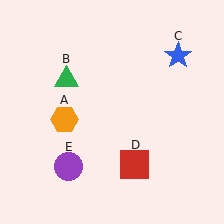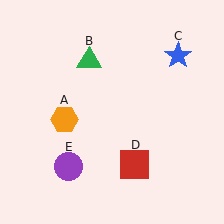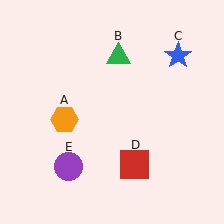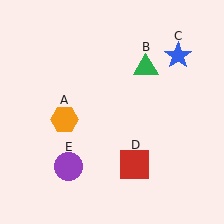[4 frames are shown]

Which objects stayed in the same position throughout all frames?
Orange hexagon (object A) and blue star (object C) and red square (object D) and purple circle (object E) remained stationary.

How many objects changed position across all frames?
1 object changed position: green triangle (object B).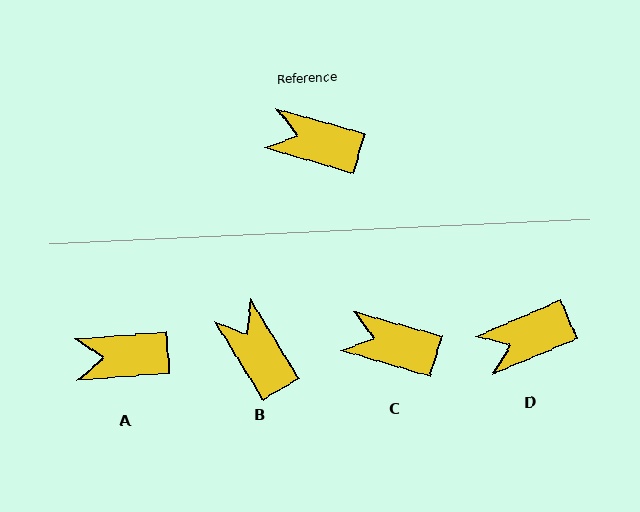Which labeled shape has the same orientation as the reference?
C.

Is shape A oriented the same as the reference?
No, it is off by about 20 degrees.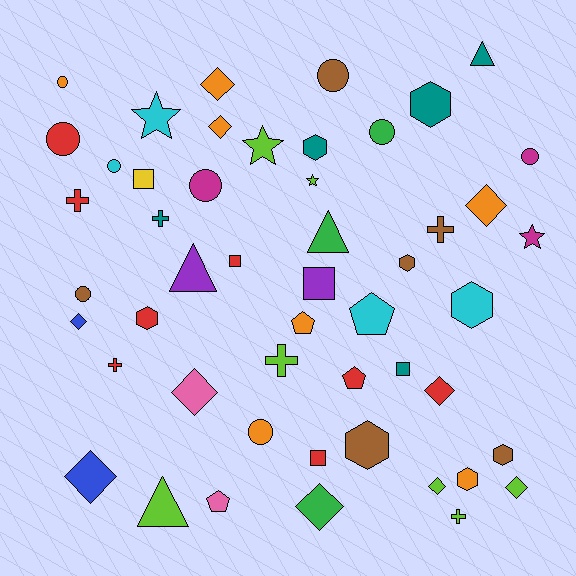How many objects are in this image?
There are 50 objects.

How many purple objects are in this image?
There are 2 purple objects.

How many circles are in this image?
There are 9 circles.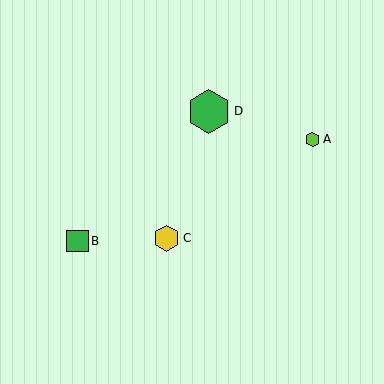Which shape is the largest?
The green hexagon (labeled D) is the largest.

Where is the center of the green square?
The center of the green square is at (77, 241).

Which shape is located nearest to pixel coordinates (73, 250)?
The green square (labeled B) at (77, 241) is nearest to that location.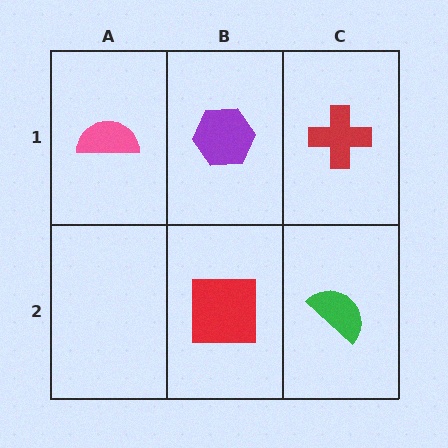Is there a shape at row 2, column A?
No, that cell is empty.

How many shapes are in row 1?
3 shapes.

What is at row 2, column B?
A red square.